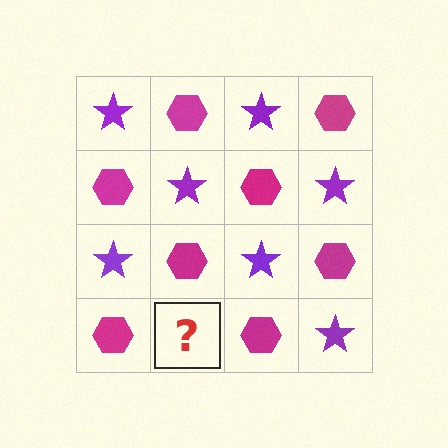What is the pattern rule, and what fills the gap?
The rule is that it alternates purple star and magenta hexagon in a checkerboard pattern. The gap should be filled with a purple star.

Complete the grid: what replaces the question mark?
The question mark should be replaced with a purple star.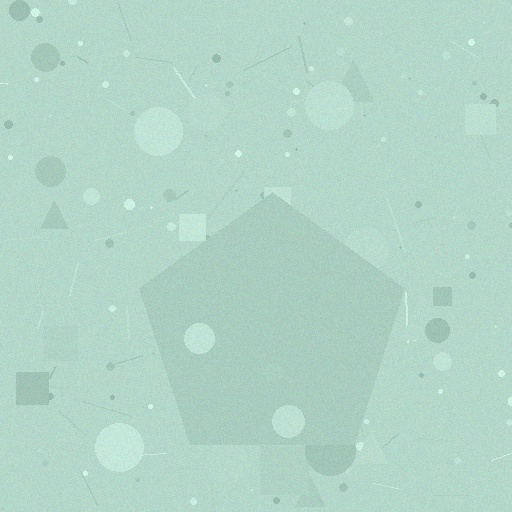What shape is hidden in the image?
A pentagon is hidden in the image.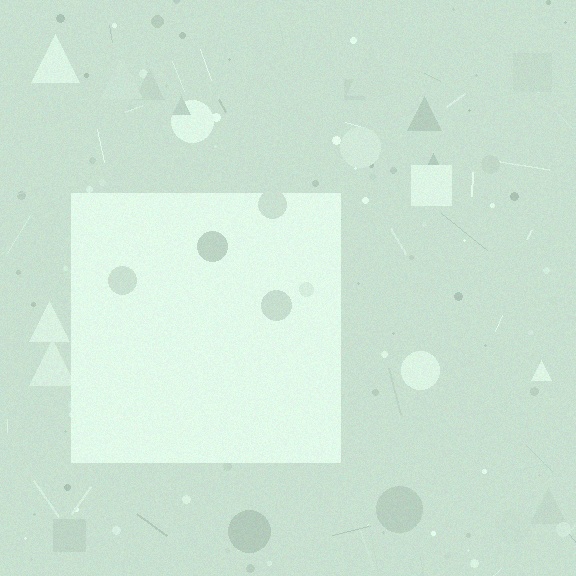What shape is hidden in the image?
A square is hidden in the image.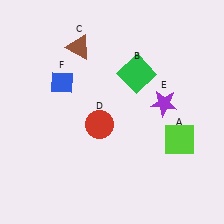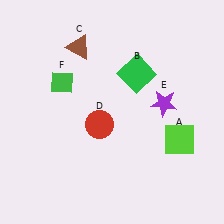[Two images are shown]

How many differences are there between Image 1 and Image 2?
There is 1 difference between the two images.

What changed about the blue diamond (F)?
In Image 1, F is blue. In Image 2, it changed to green.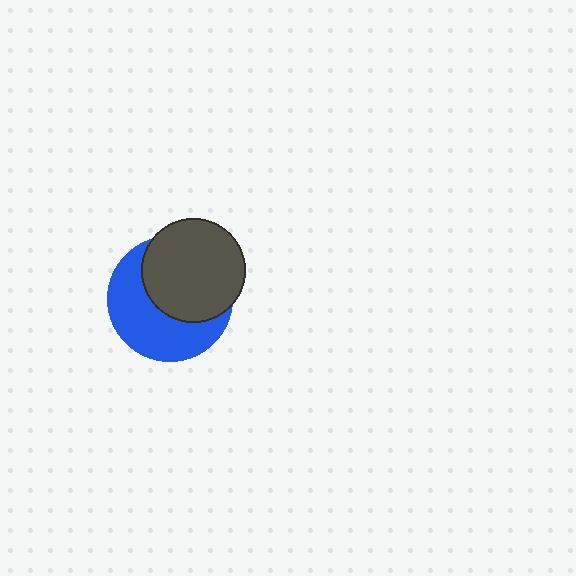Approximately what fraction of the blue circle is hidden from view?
Roughly 50% of the blue circle is hidden behind the dark gray circle.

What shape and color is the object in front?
The object in front is a dark gray circle.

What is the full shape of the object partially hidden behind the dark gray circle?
The partially hidden object is a blue circle.